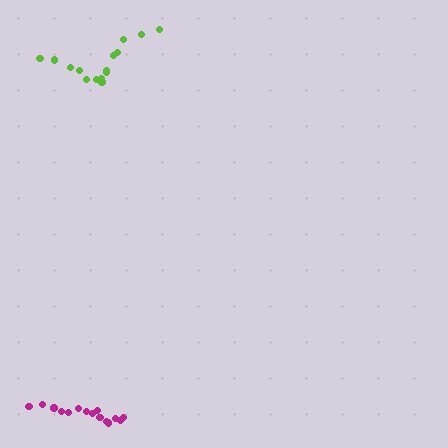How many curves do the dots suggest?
There are 2 distinct paths.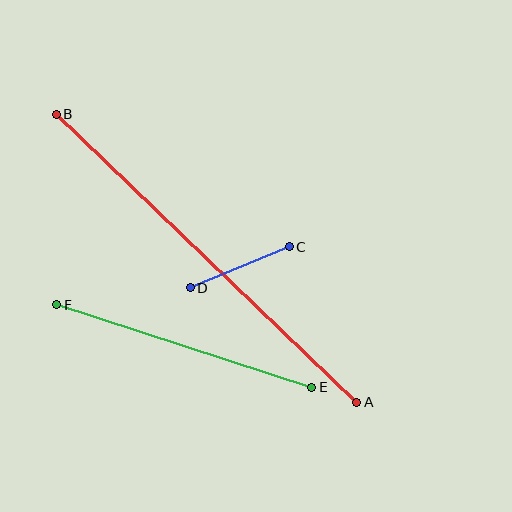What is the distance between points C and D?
The distance is approximately 107 pixels.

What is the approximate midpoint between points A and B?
The midpoint is at approximately (206, 258) pixels.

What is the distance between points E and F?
The distance is approximately 268 pixels.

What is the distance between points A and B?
The distance is approximately 416 pixels.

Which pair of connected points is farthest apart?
Points A and B are farthest apart.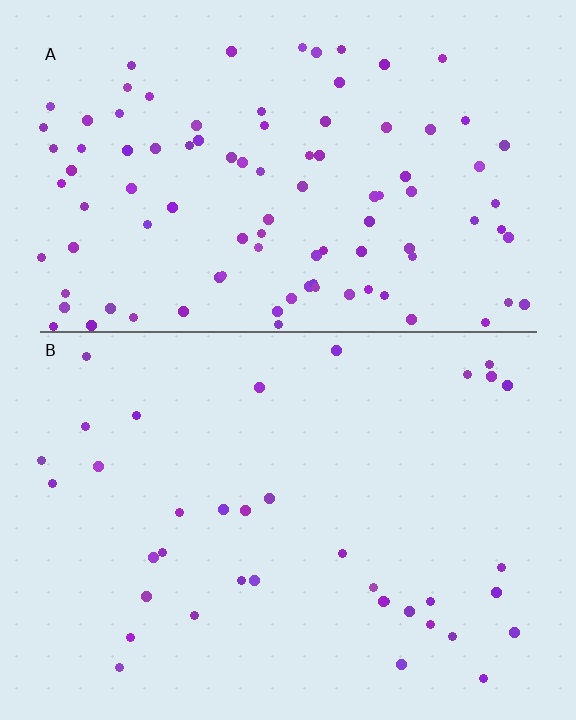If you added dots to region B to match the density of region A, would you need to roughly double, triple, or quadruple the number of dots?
Approximately triple.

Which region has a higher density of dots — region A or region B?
A (the top).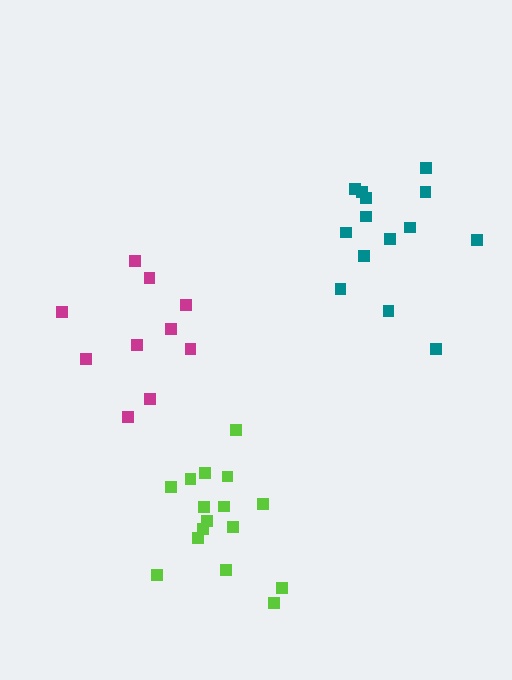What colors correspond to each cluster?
The clusters are colored: lime, magenta, teal.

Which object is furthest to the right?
The teal cluster is rightmost.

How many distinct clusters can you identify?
There are 3 distinct clusters.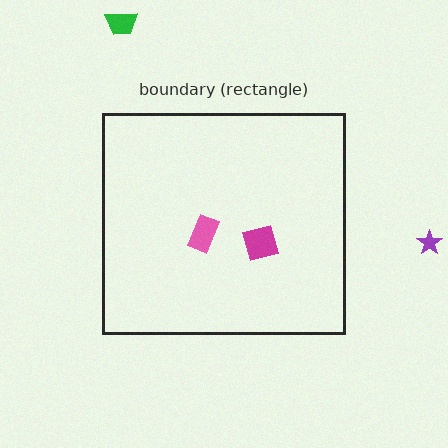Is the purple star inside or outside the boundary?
Outside.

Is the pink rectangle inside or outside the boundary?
Inside.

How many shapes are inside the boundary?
2 inside, 2 outside.